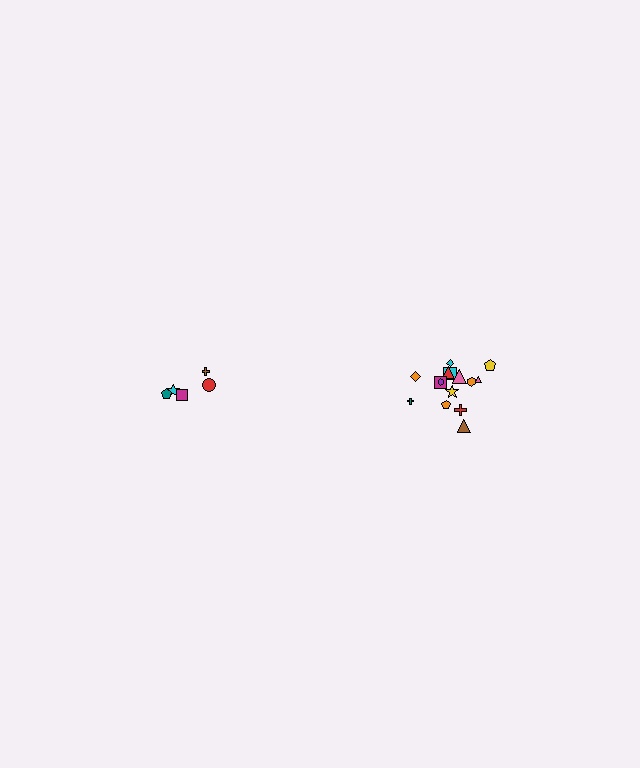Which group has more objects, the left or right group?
The right group.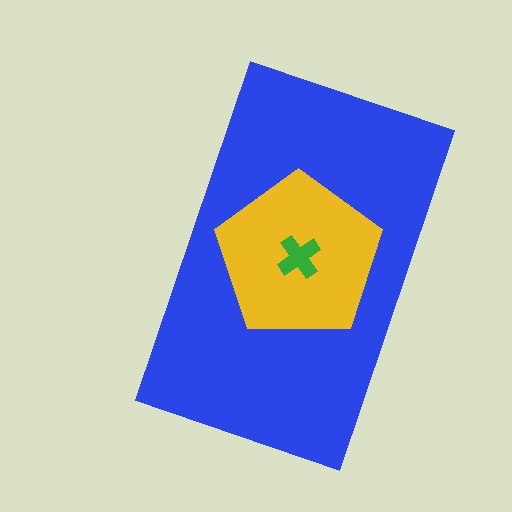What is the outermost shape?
The blue rectangle.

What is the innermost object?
The green cross.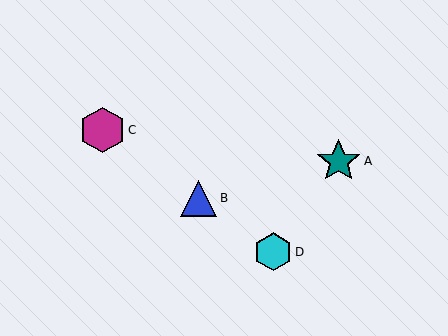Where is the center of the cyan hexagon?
The center of the cyan hexagon is at (273, 252).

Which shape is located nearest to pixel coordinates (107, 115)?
The magenta hexagon (labeled C) at (102, 130) is nearest to that location.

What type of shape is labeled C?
Shape C is a magenta hexagon.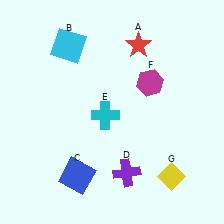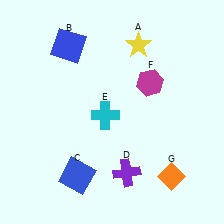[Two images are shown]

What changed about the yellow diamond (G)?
In Image 1, G is yellow. In Image 2, it changed to orange.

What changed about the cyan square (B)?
In Image 1, B is cyan. In Image 2, it changed to blue.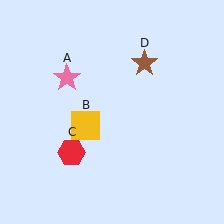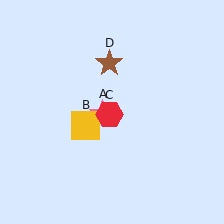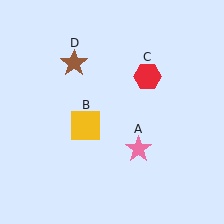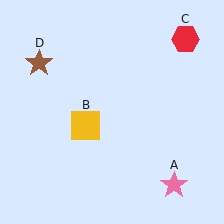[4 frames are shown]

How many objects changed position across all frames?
3 objects changed position: pink star (object A), red hexagon (object C), brown star (object D).